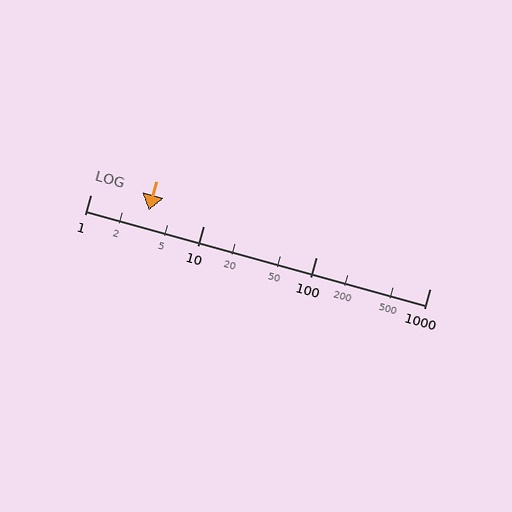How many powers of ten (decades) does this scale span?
The scale spans 3 decades, from 1 to 1000.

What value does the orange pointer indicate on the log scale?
The pointer indicates approximately 3.3.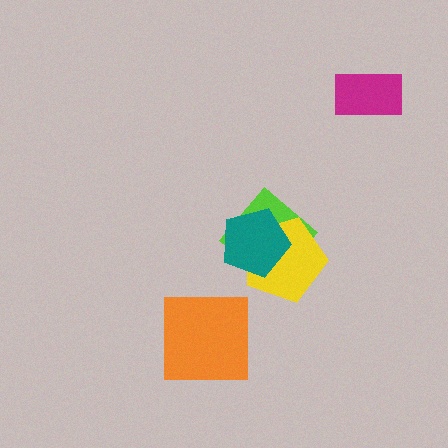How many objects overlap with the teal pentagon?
2 objects overlap with the teal pentagon.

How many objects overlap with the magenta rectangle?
0 objects overlap with the magenta rectangle.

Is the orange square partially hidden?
No, no other shape covers it.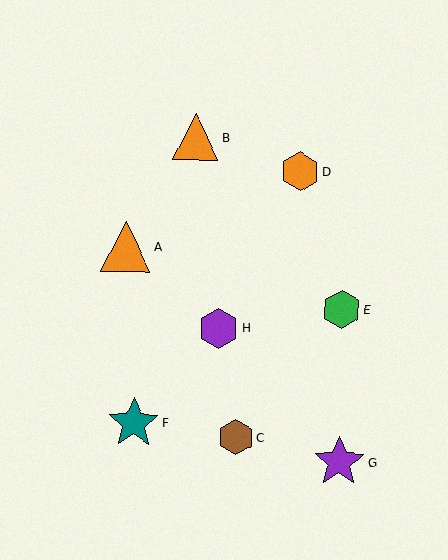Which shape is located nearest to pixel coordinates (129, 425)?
The teal star (labeled F) at (134, 423) is nearest to that location.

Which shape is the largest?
The teal star (labeled F) is the largest.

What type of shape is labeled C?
Shape C is a brown hexagon.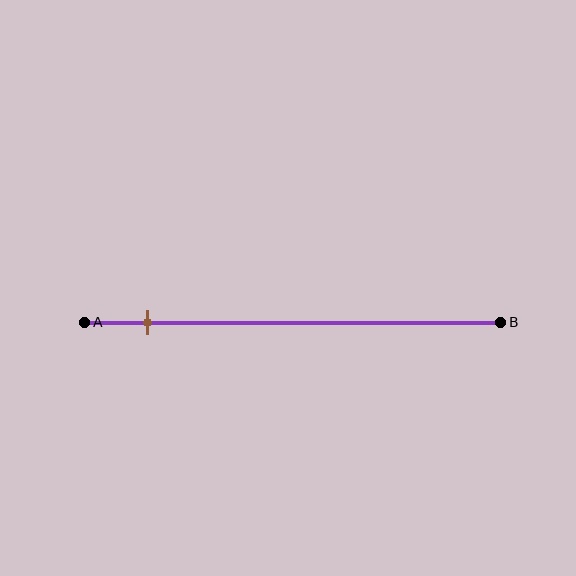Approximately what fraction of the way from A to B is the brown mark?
The brown mark is approximately 15% of the way from A to B.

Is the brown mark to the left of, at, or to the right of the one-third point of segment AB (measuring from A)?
The brown mark is to the left of the one-third point of segment AB.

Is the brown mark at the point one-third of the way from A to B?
No, the mark is at about 15% from A, not at the 33% one-third point.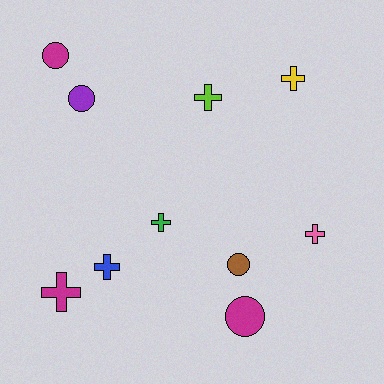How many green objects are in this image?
There is 1 green object.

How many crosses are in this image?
There are 6 crosses.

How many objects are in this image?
There are 10 objects.